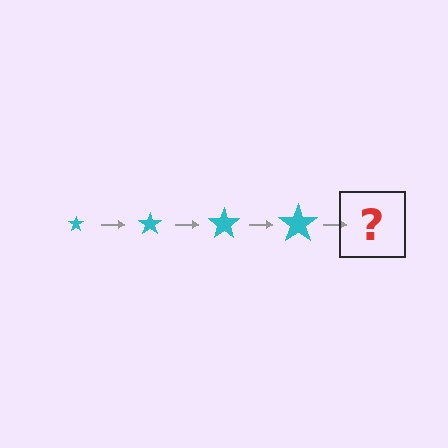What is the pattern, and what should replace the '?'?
The pattern is that the star gets progressively larger each step. The '?' should be a cyan star, larger than the previous one.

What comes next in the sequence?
The next element should be a cyan star, larger than the previous one.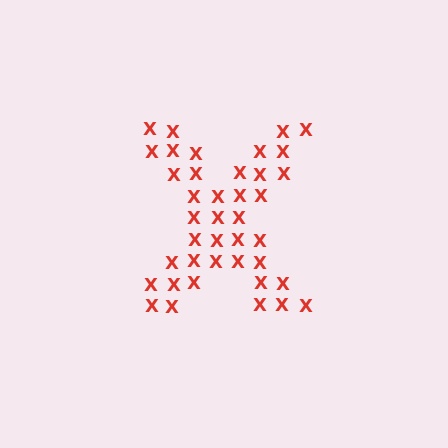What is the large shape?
The large shape is the letter X.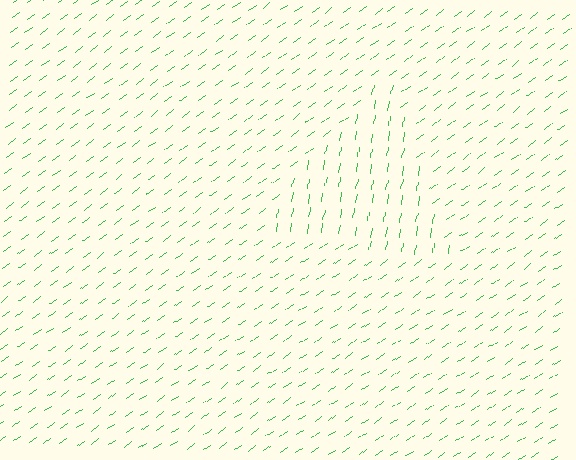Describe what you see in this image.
The image is filled with small green line segments. A triangle region in the image has lines oriented differently from the surrounding lines, creating a visible texture boundary.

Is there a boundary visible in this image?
Yes, there is a texture boundary formed by a change in line orientation.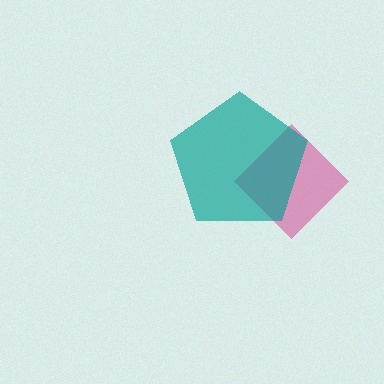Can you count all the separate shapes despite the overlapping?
Yes, there are 2 separate shapes.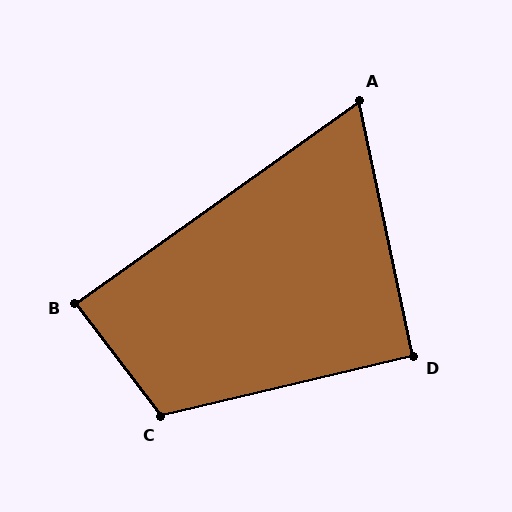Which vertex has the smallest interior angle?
A, at approximately 66 degrees.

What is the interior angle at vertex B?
Approximately 89 degrees (approximately right).